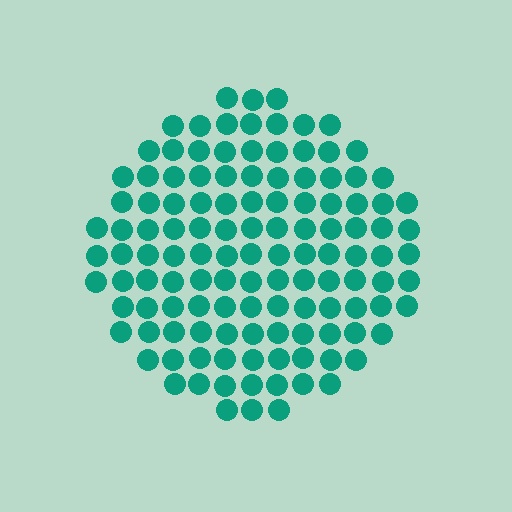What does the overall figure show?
The overall figure shows a circle.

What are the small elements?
The small elements are circles.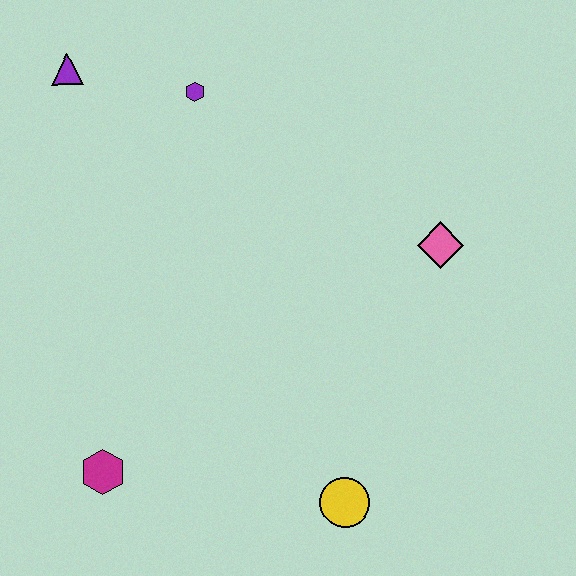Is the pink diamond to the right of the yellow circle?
Yes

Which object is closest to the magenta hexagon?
The yellow circle is closest to the magenta hexagon.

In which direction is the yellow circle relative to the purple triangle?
The yellow circle is below the purple triangle.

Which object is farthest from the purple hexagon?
The yellow circle is farthest from the purple hexagon.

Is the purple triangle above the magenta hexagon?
Yes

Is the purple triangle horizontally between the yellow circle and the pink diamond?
No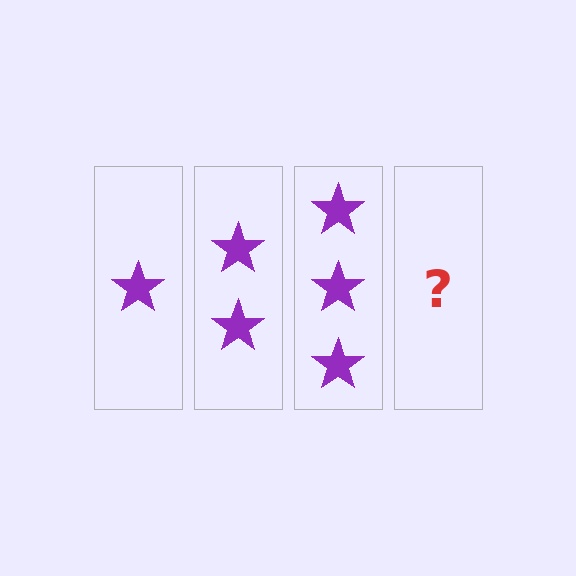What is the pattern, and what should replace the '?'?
The pattern is that each step adds one more star. The '?' should be 4 stars.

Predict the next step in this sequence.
The next step is 4 stars.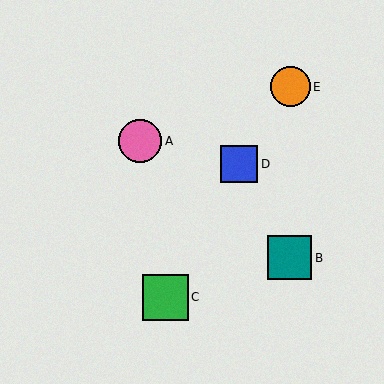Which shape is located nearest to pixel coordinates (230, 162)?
The blue square (labeled D) at (239, 164) is nearest to that location.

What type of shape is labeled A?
Shape A is a pink circle.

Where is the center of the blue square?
The center of the blue square is at (239, 164).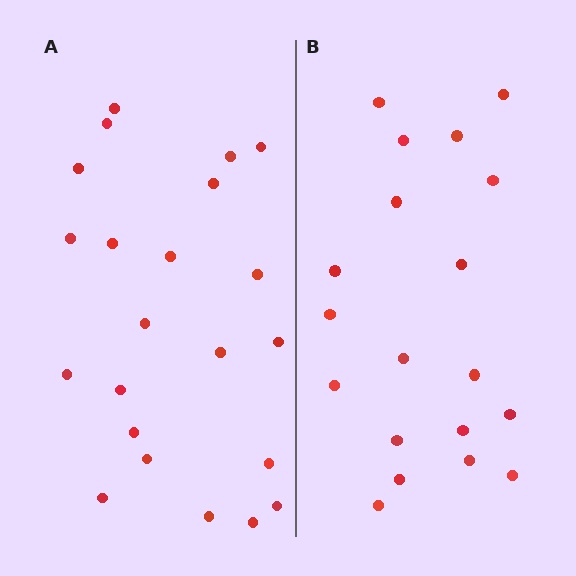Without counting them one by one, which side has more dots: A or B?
Region A (the left region) has more dots.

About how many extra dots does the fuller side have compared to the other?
Region A has just a few more — roughly 2 or 3 more dots than region B.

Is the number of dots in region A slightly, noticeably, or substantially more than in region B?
Region A has only slightly more — the two regions are fairly close. The ratio is roughly 1.2 to 1.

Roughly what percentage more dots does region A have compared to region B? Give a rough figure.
About 15% more.